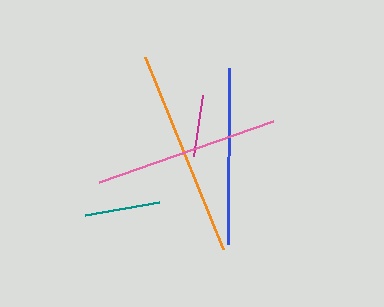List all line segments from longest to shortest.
From longest to shortest: orange, pink, blue, teal, magenta.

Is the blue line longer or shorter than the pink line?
The pink line is longer than the blue line.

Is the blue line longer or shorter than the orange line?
The orange line is longer than the blue line.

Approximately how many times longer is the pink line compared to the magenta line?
The pink line is approximately 3.0 times the length of the magenta line.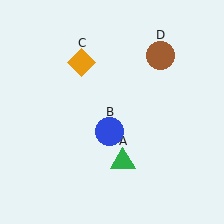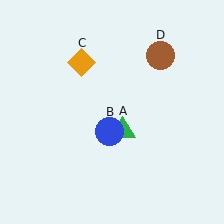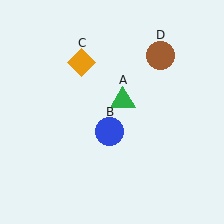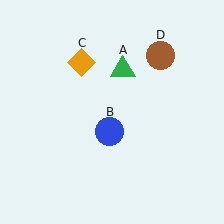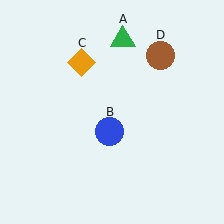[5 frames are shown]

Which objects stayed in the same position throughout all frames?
Blue circle (object B) and orange diamond (object C) and brown circle (object D) remained stationary.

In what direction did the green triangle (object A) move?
The green triangle (object A) moved up.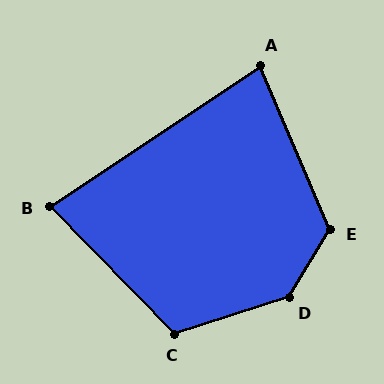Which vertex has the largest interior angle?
D, at approximately 139 degrees.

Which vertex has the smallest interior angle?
B, at approximately 79 degrees.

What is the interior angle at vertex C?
Approximately 117 degrees (obtuse).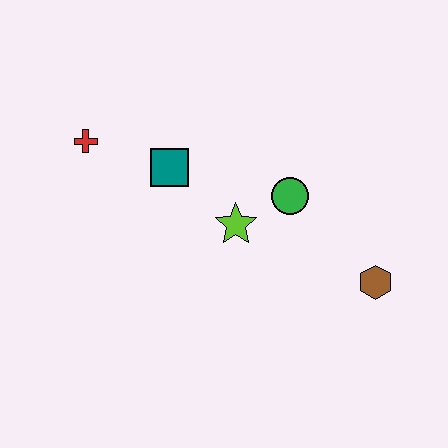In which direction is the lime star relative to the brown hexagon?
The lime star is to the left of the brown hexagon.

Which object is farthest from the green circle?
The red cross is farthest from the green circle.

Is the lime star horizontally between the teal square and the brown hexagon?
Yes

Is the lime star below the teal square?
Yes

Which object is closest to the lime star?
The green circle is closest to the lime star.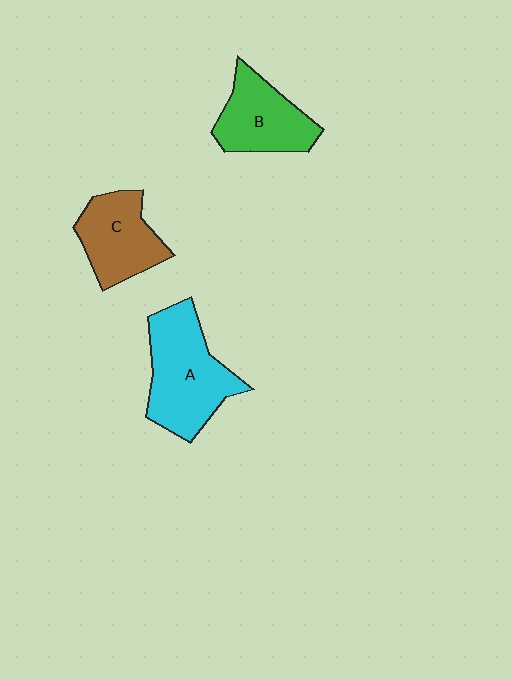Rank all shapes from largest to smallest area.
From largest to smallest: A (cyan), B (green), C (brown).